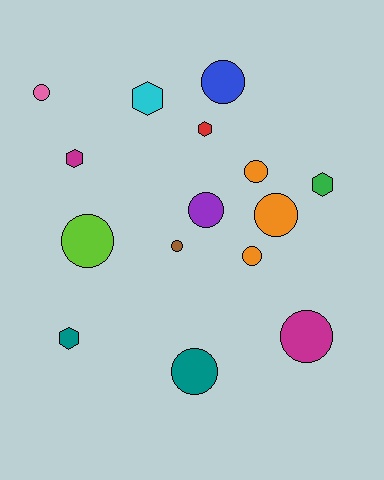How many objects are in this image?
There are 15 objects.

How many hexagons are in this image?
There are 5 hexagons.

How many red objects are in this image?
There is 1 red object.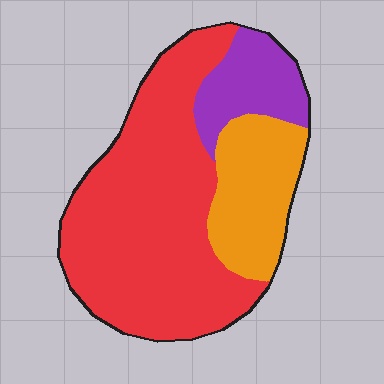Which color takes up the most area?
Red, at roughly 65%.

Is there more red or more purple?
Red.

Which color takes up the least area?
Purple, at roughly 15%.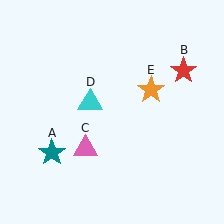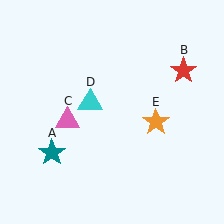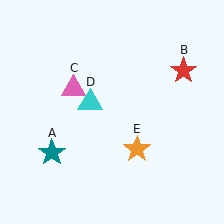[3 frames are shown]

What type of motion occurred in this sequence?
The pink triangle (object C), orange star (object E) rotated clockwise around the center of the scene.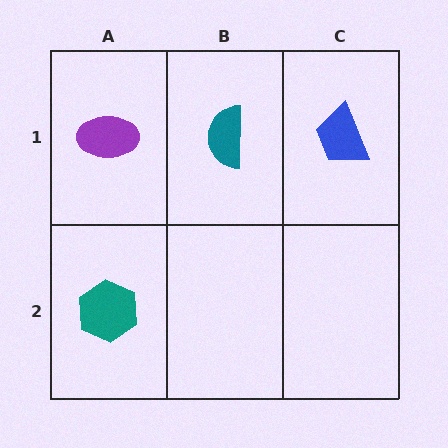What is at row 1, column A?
A purple ellipse.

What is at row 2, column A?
A teal hexagon.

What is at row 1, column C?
A blue trapezoid.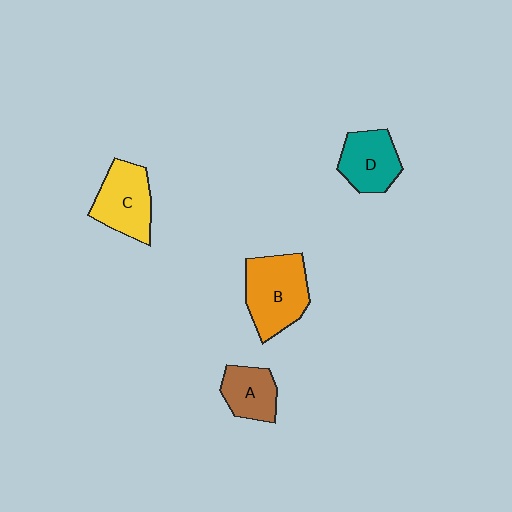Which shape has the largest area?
Shape B (orange).